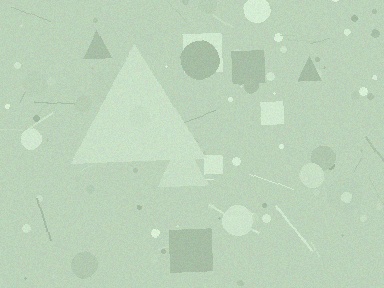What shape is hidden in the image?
A triangle is hidden in the image.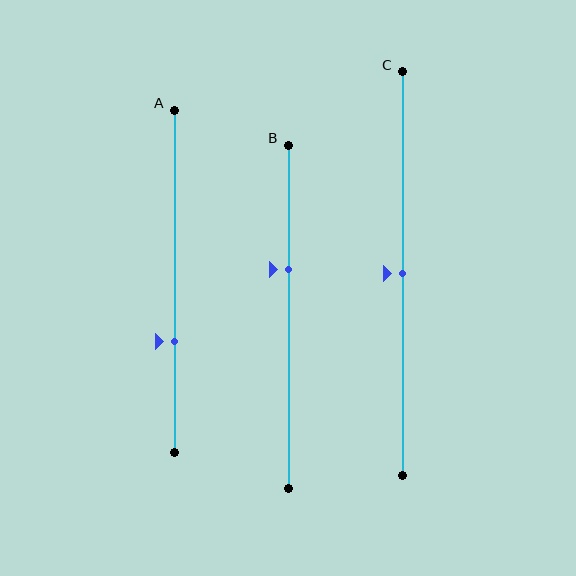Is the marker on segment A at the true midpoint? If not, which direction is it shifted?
No, the marker on segment A is shifted downward by about 17% of the segment length.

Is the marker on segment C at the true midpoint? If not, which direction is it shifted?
Yes, the marker on segment C is at the true midpoint.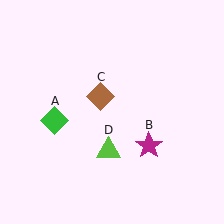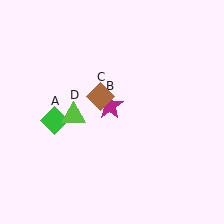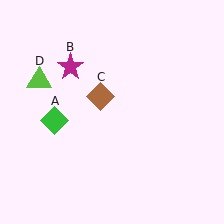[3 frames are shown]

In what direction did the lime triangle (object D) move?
The lime triangle (object D) moved up and to the left.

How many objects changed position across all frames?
2 objects changed position: magenta star (object B), lime triangle (object D).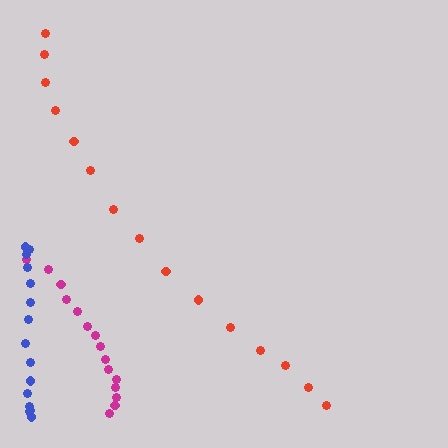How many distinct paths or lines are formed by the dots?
There are 3 distinct paths.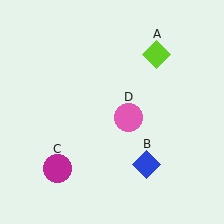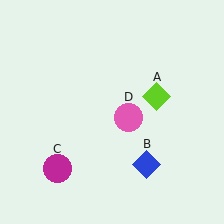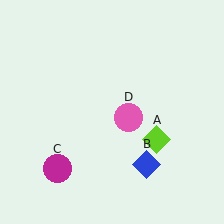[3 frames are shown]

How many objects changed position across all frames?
1 object changed position: lime diamond (object A).